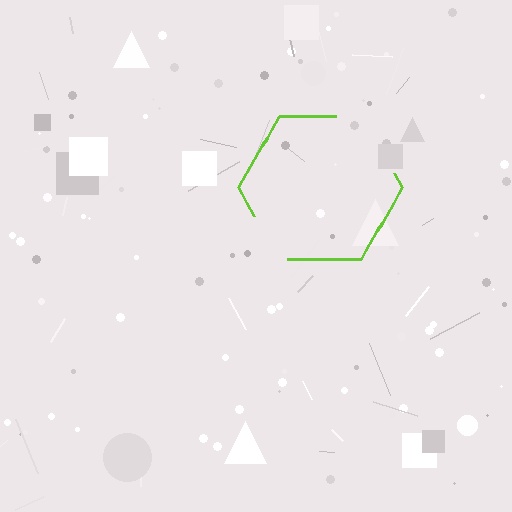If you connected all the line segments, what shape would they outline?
They would outline a hexagon.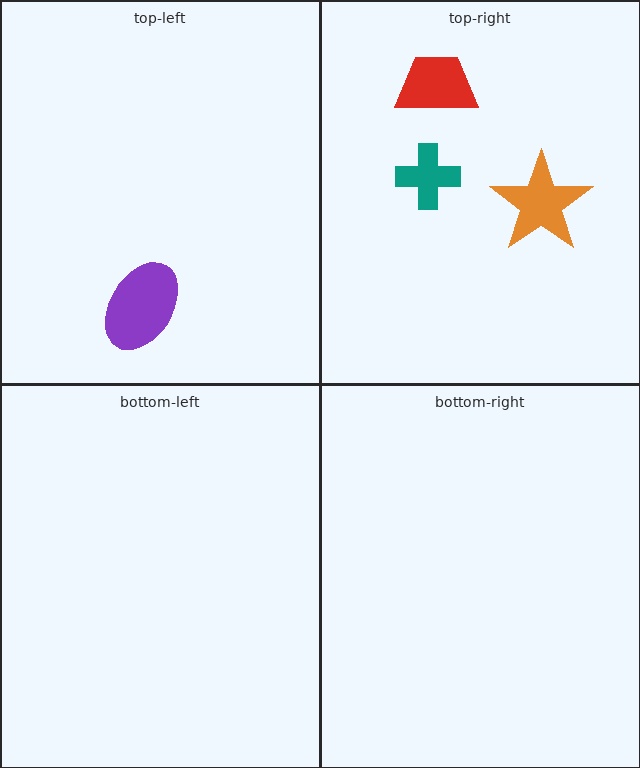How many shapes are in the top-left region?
1.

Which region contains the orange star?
The top-right region.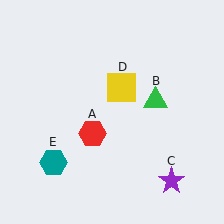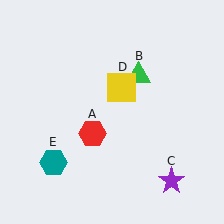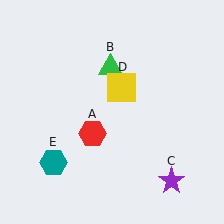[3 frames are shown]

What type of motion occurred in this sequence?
The green triangle (object B) rotated counterclockwise around the center of the scene.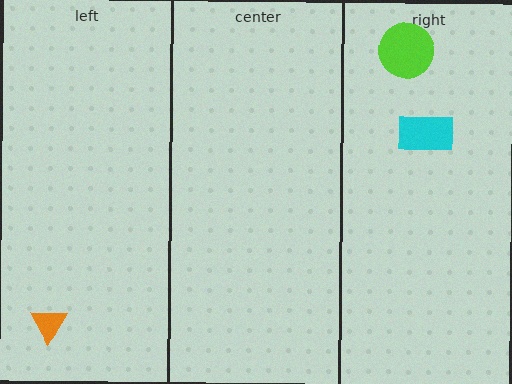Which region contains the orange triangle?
The left region.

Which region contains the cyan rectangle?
The right region.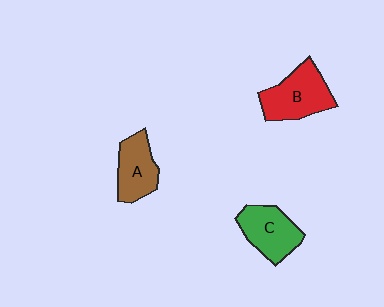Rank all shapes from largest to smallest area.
From largest to smallest: B (red), C (green), A (brown).